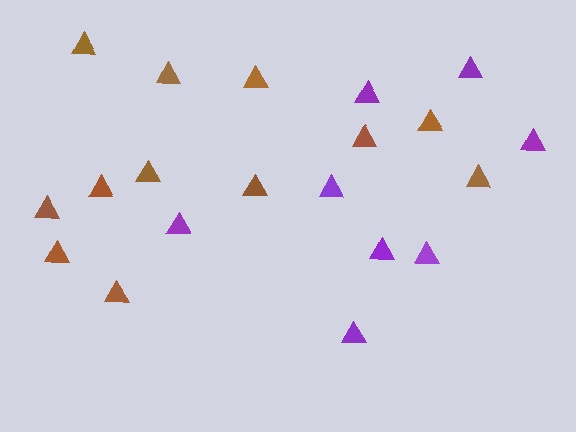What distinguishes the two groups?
There are 2 groups: one group of brown triangles (12) and one group of purple triangles (8).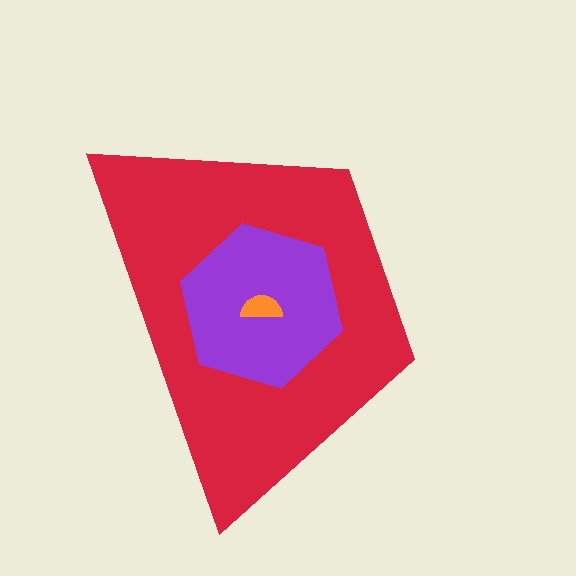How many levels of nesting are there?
3.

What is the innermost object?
The orange semicircle.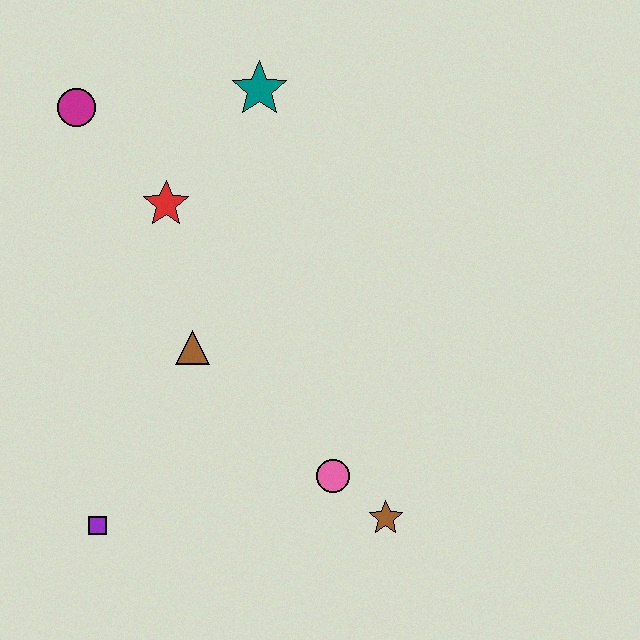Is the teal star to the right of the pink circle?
No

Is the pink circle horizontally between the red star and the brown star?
Yes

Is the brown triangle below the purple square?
No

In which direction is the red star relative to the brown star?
The red star is above the brown star.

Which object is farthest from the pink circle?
The magenta circle is farthest from the pink circle.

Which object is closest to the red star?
The magenta circle is closest to the red star.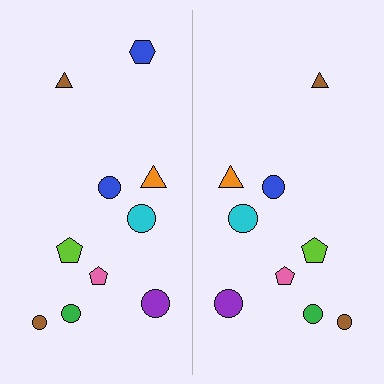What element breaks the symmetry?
A blue hexagon is missing from the right side.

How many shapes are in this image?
There are 19 shapes in this image.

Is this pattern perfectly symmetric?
No, the pattern is not perfectly symmetric. A blue hexagon is missing from the right side.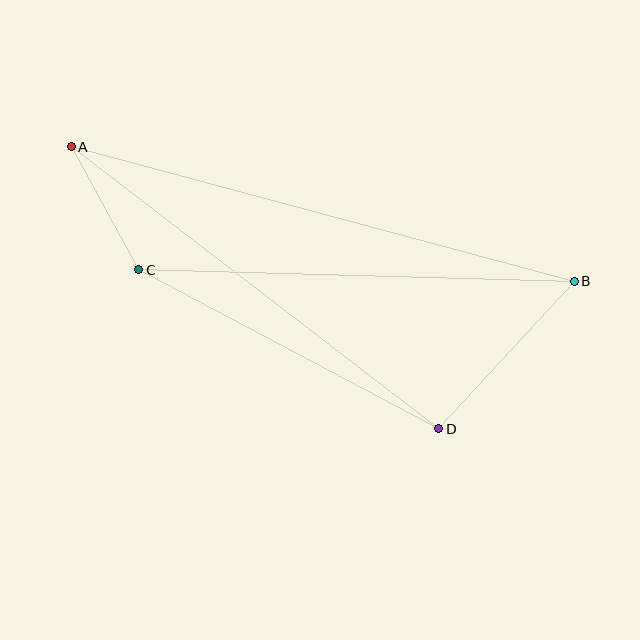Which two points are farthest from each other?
Points A and B are farthest from each other.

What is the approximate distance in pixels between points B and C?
The distance between B and C is approximately 436 pixels.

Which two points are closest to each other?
Points A and C are closest to each other.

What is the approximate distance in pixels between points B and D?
The distance between B and D is approximately 200 pixels.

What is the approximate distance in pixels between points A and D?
The distance between A and D is approximately 463 pixels.